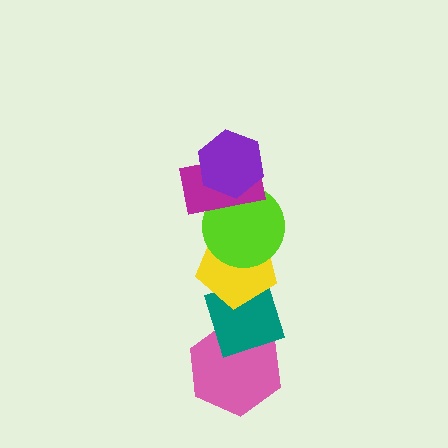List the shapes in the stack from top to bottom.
From top to bottom: the purple hexagon, the magenta rectangle, the lime circle, the yellow pentagon, the teal diamond, the pink hexagon.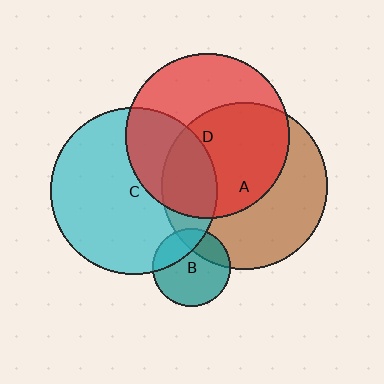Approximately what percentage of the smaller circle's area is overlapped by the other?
Approximately 55%.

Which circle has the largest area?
Circle C (cyan).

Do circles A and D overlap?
Yes.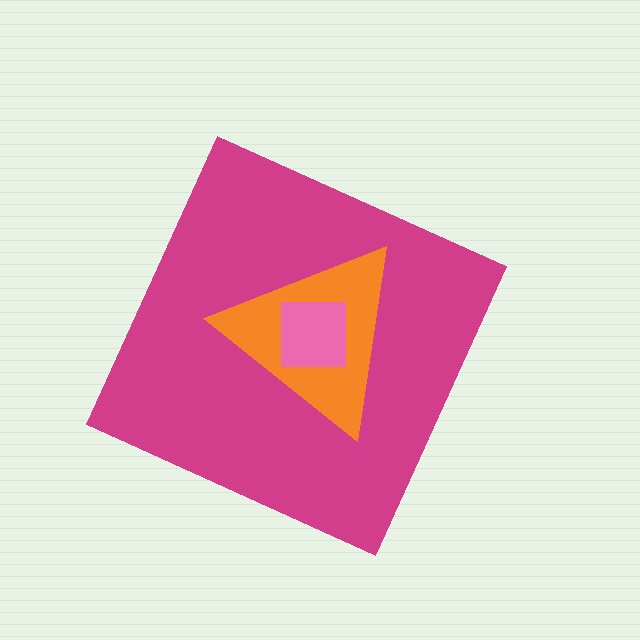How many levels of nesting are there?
3.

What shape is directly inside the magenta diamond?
The orange triangle.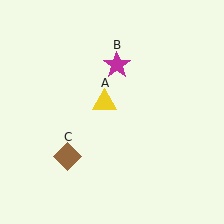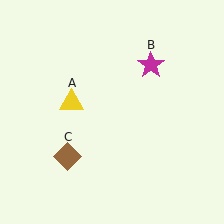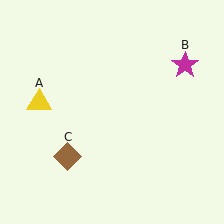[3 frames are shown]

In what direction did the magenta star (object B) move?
The magenta star (object B) moved right.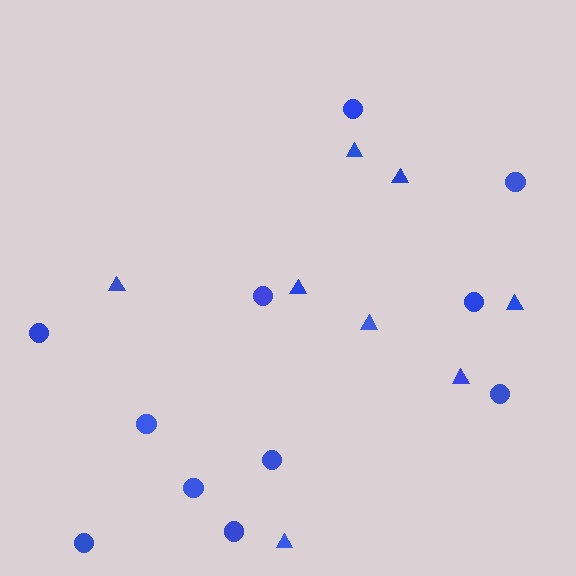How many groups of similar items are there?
There are 2 groups: one group of triangles (8) and one group of circles (11).